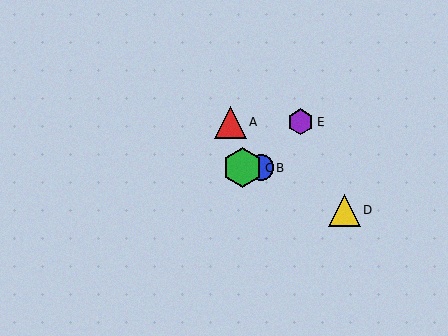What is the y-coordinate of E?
Object E is at y≈122.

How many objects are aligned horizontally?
2 objects (B, C) are aligned horizontally.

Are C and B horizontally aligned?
Yes, both are at y≈168.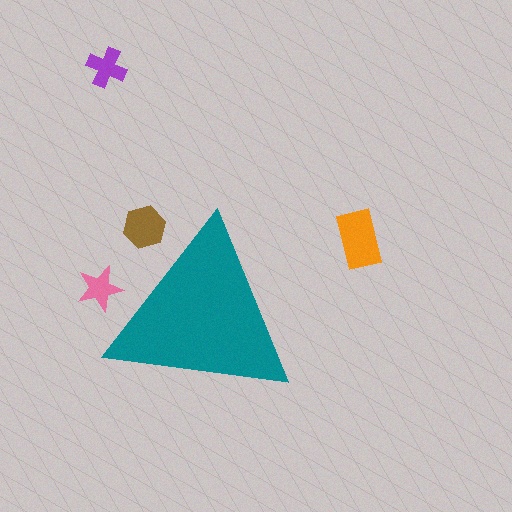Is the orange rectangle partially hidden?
No, the orange rectangle is fully visible.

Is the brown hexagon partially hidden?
Yes, the brown hexagon is partially hidden behind the teal triangle.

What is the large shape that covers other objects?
A teal triangle.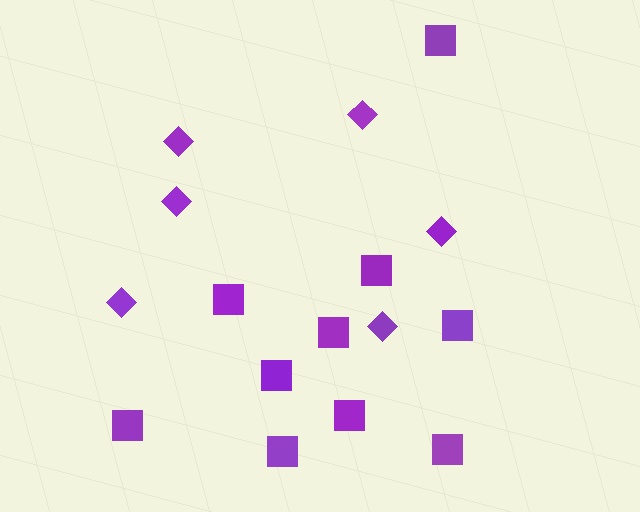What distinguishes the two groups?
There are 2 groups: one group of diamonds (6) and one group of squares (10).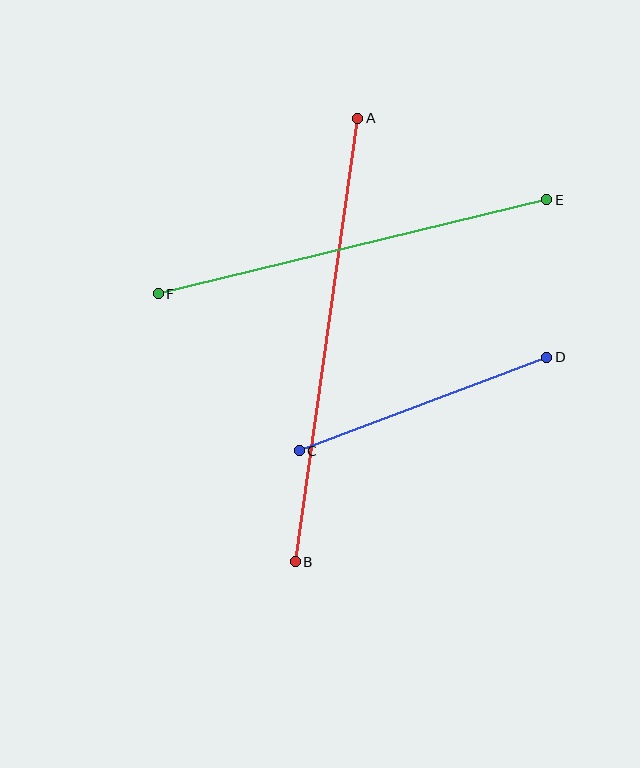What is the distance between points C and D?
The distance is approximately 265 pixels.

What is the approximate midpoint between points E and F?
The midpoint is at approximately (352, 247) pixels.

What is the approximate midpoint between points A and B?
The midpoint is at approximately (326, 340) pixels.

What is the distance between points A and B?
The distance is approximately 448 pixels.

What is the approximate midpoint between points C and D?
The midpoint is at approximately (423, 404) pixels.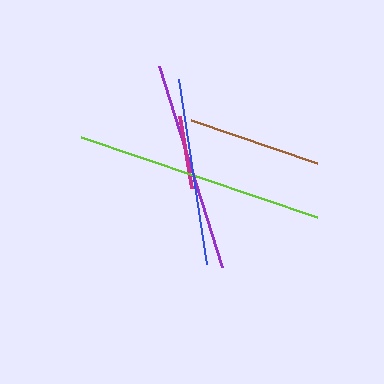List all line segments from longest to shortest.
From longest to shortest: lime, purple, blue, brown, magenta.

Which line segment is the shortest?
The magenta line is the shortest at approximately 74 pixels.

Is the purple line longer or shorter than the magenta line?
The purple line is longer than the magenta line.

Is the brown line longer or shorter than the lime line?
The lime line is longer than the brown line.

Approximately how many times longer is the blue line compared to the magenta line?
The blue line is approximately 2.6 times the length of the magenta line.